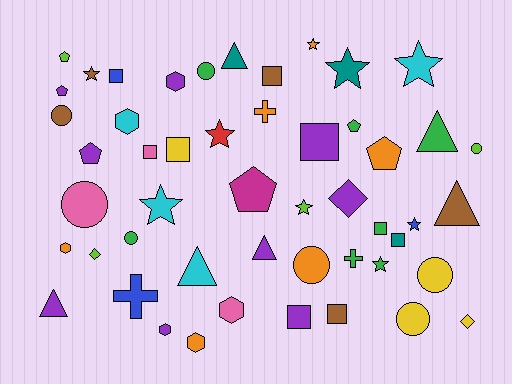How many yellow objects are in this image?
There are 4 yellow objects.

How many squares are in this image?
There are 9 squares.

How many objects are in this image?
There are 50 objects.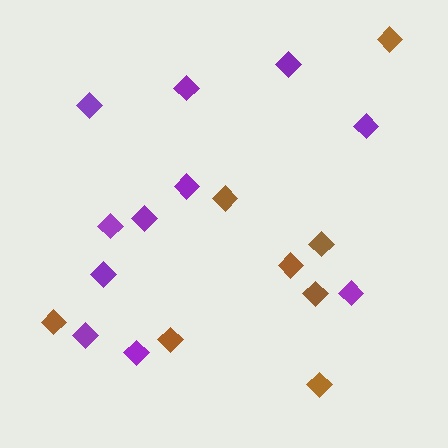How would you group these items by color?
There are 2 groups: one group of purple diamonds (11) and one group of brown diamonds (8).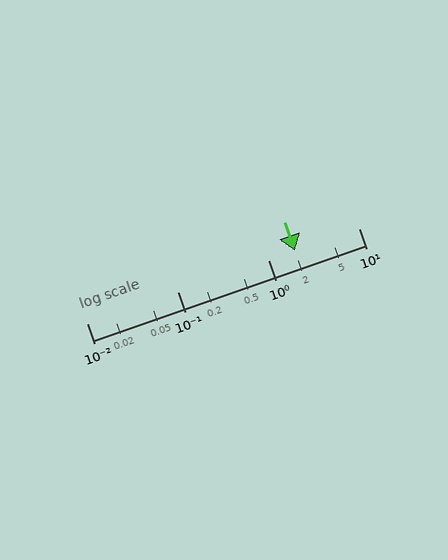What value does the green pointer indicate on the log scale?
The pointer indicates approximately 2.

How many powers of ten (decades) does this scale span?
The scale spans 3 decades, from 0.01 to 10.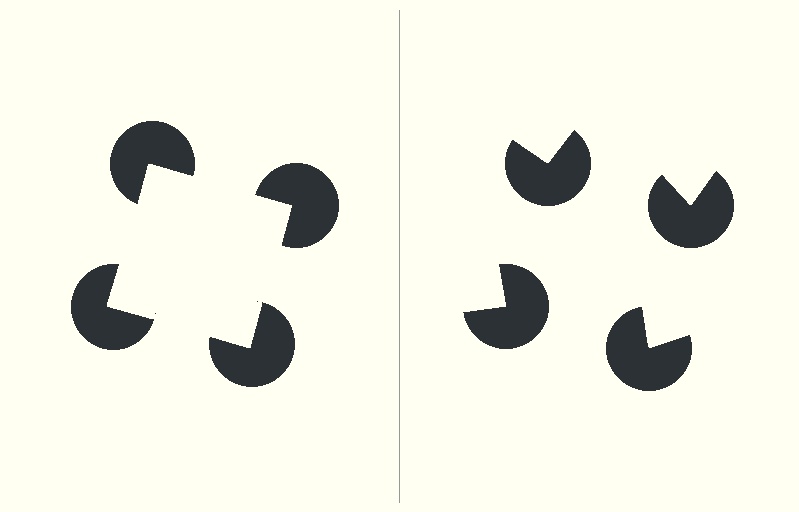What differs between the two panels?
The pac-man discs are positioned identically on both sides; only the wedge orientations differ. On the left they align to a square; on the right they are misaligned.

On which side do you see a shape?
An illusory square appears on the left side. On the right side the wedge cuts are rotated, so no coherent shape forms.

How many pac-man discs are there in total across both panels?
8 — 4 on each side.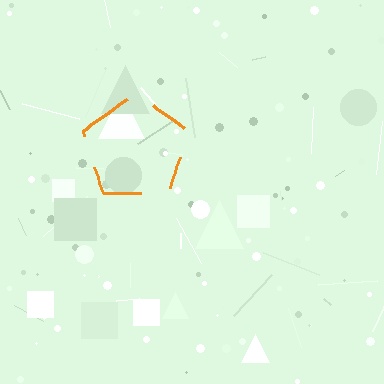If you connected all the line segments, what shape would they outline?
They would outline a pentagon.